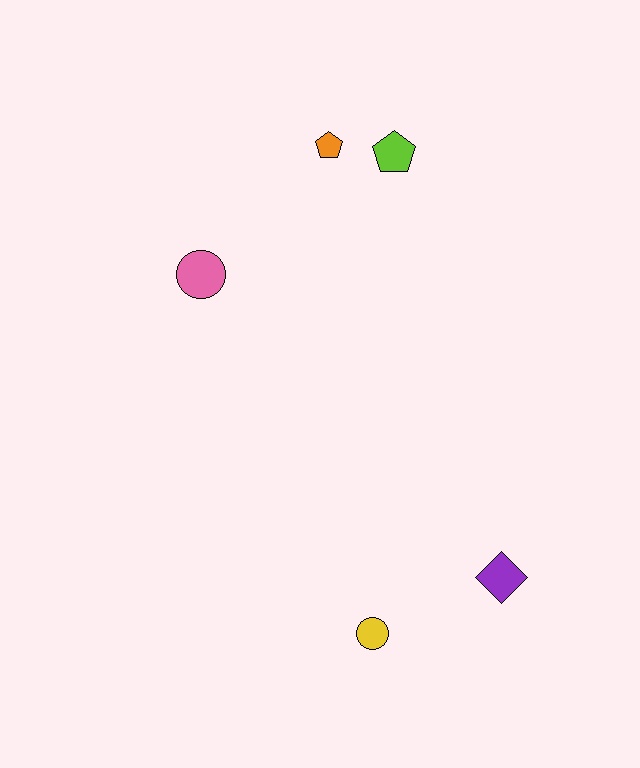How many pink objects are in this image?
There is 1 pink object.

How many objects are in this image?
There are 5 objects.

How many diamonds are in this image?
There is 1 diamond.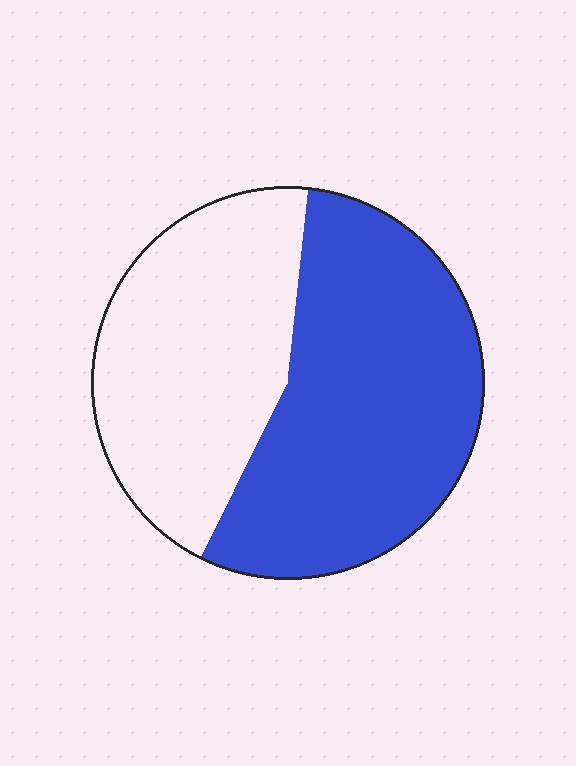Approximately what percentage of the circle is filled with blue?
Approximately 55%.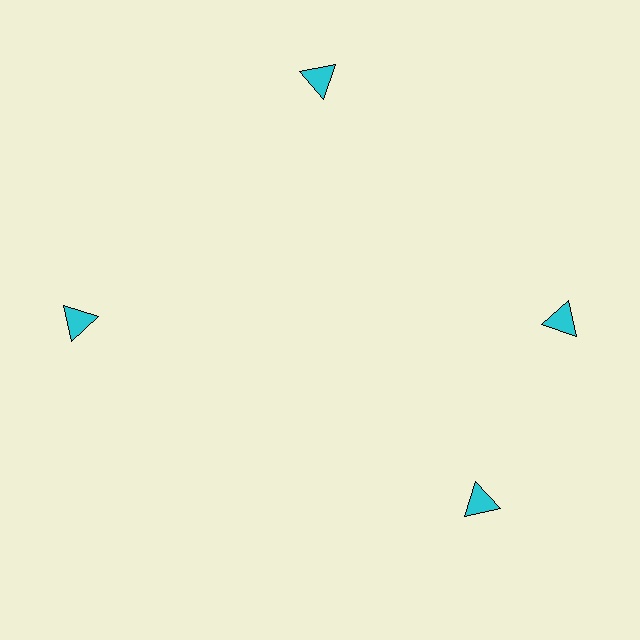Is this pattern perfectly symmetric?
No. The 4 cyan triangles are arranged in a ring, but one element near the 6 o'clock position is rotated out of alignment along the ring, breaking the 4-fold rotational symmetry.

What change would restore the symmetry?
The symmetry would be restored by rotating it back into even spacing with its neighbors so that all 4 triangles sit at equal angles and equal distance from the center.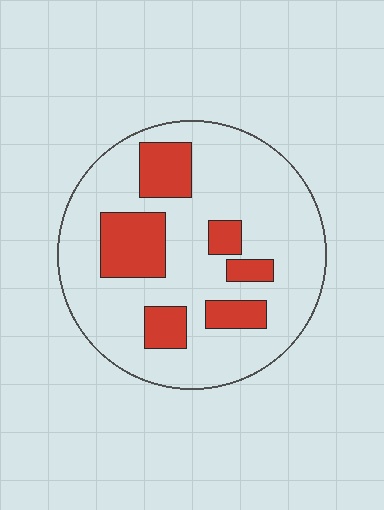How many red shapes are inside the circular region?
6.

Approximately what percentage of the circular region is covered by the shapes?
Approximately 25%.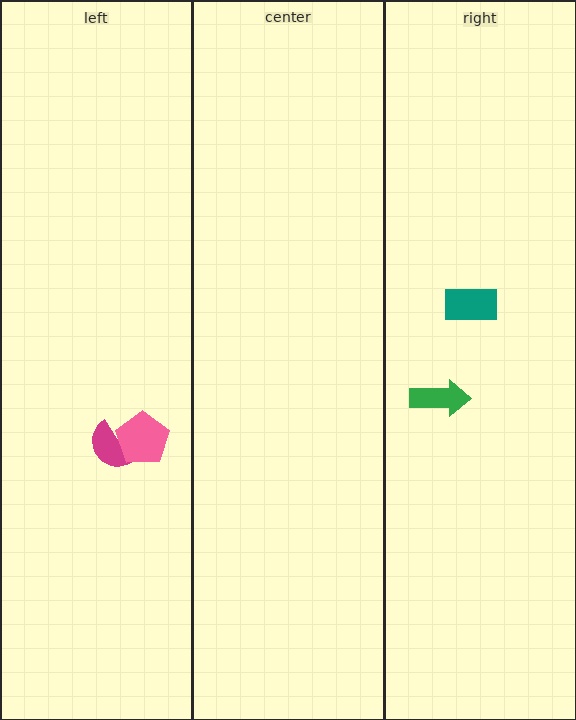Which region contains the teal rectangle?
The right region.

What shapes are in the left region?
The magenta semicircle, the pink pentagon.